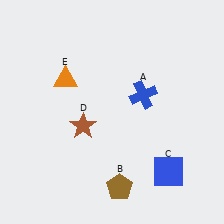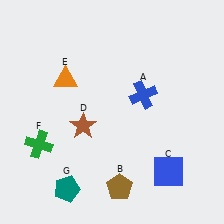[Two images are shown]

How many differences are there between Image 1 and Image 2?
There are 2 differences between the two images.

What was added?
A green cross (F), a teal pentagon (G) were added in Image 2.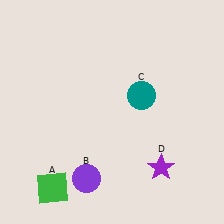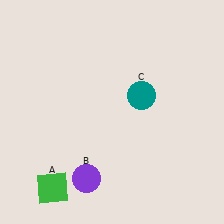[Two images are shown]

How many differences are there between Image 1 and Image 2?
There is 1 difference between the two images.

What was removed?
The purple star (D) was removed in Image 2.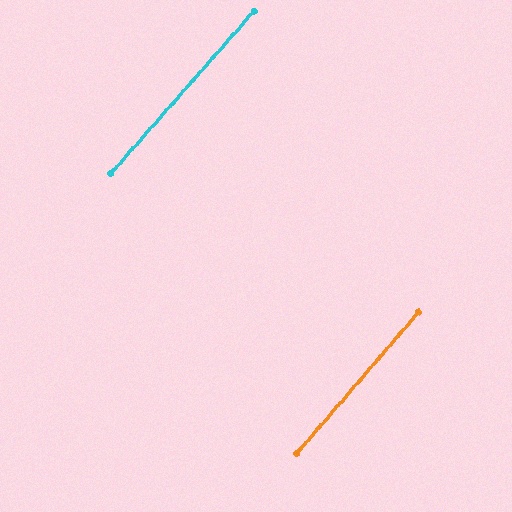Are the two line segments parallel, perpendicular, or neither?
Parallel — their directions differ by only 0.8°.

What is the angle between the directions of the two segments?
Approximately 1 degree.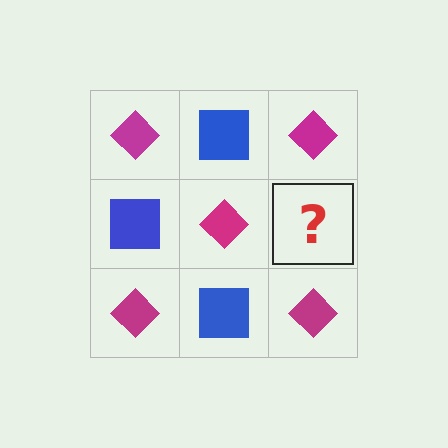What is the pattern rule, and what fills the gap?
The rule is that it alternates magenta diamond and blue square in a checkerboard pattern. The gap should be filled with a blue square.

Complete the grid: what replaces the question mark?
The question mark should be replaced with a blue square.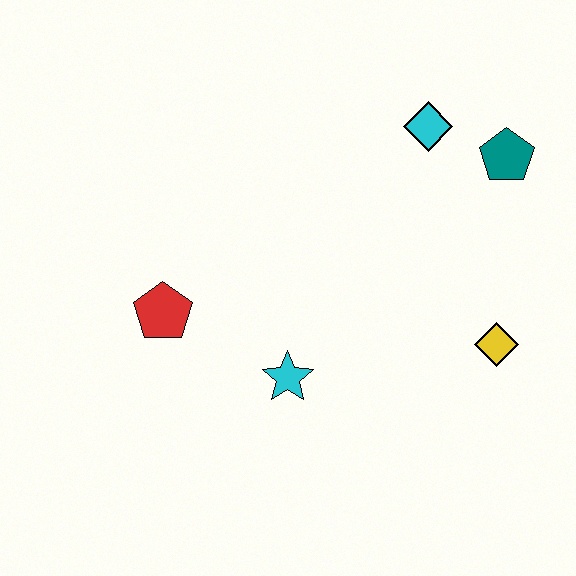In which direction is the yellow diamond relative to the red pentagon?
The yellow diamond is to the right of the red pentagon.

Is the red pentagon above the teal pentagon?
No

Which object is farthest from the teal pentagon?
The red pentagon is farthest from the teal pentagon.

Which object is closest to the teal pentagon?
The cyan diamond is closest to the teal pentagon.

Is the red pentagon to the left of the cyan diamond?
Yes